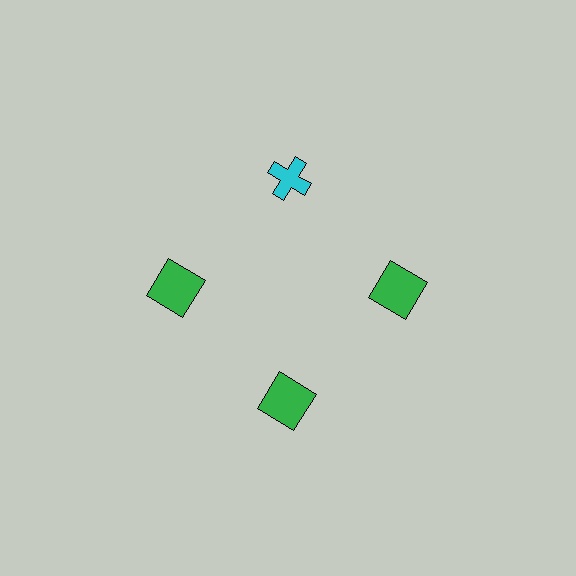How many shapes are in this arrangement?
There are 4 shapes arranged in a ring pattern.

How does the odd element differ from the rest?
It differs in both color (cyan instead of green) and shape (cross instead of square).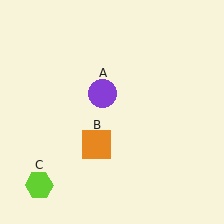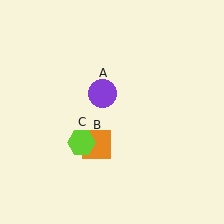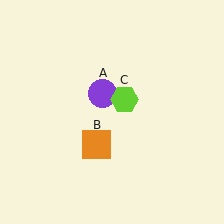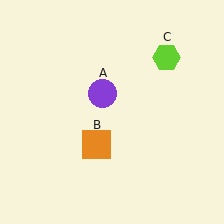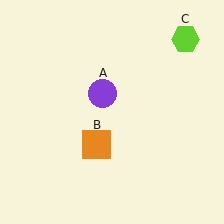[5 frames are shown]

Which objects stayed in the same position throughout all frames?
Purple circle (object A) and orange square (object B) remained stationary.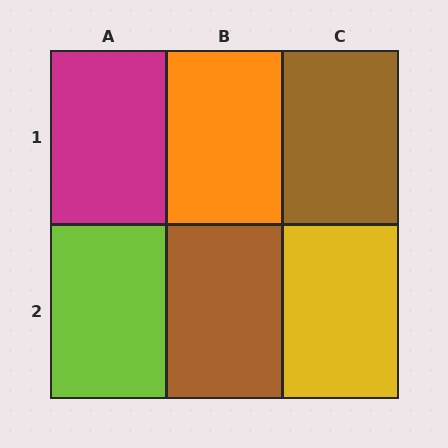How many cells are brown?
2 cells are brown.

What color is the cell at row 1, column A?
Magenta.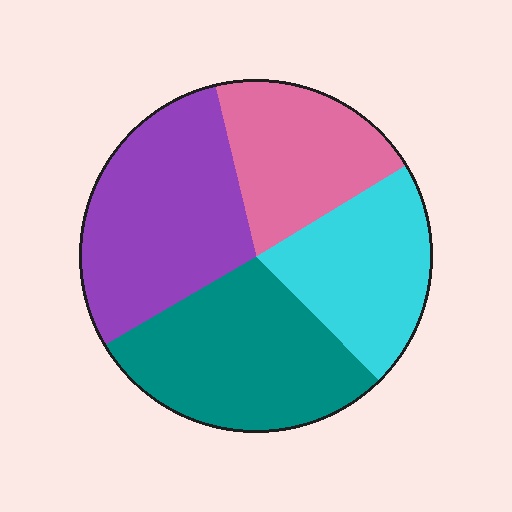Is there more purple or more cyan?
Purple.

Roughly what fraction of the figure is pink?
Pink takes up about one fifth (1/5) of the figure.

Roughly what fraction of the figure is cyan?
Cyan takes up about one fifth (1/5) of the figure.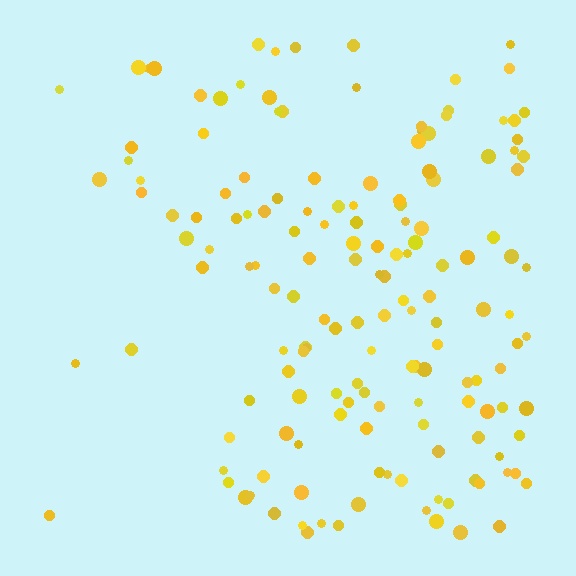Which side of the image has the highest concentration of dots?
The right.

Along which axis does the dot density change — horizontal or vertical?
Horizontal.